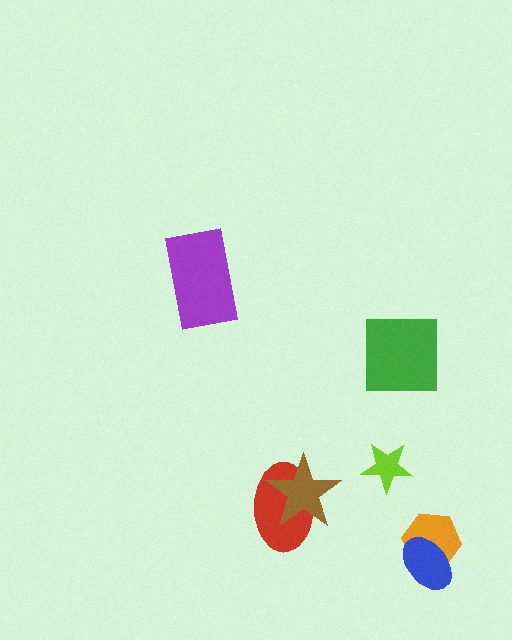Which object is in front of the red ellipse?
The brown star is in front of the red ellipse.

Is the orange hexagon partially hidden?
Yes, it is partially covered by another shape.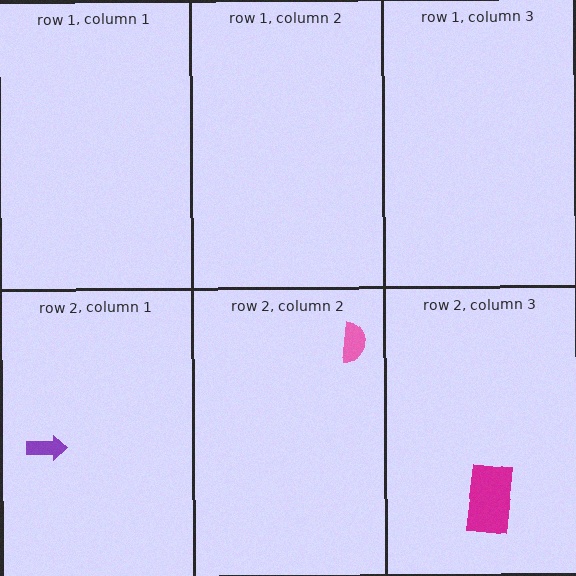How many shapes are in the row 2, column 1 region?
1.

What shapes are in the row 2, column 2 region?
The pink semicircle.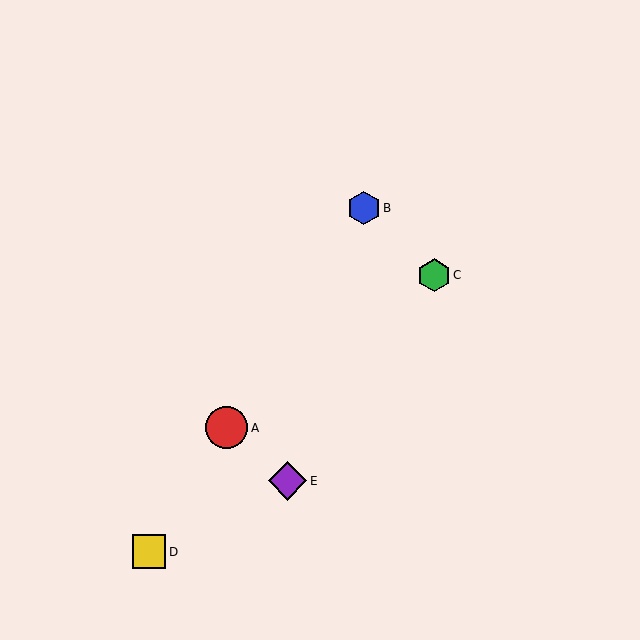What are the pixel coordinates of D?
Object D is at (149, 552).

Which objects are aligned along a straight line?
Objects A, B, D are aligned along a straight line.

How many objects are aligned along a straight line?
3 objects (A, B, D) are aligned along a straight line.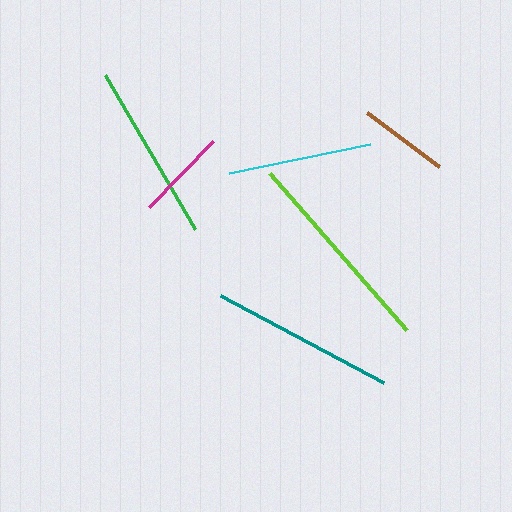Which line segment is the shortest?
The brown line is the shortest at approximately 90 pixels.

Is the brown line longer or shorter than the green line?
The green line is longer than the brown line.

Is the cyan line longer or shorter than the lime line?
The lime line is longer than the cyan line.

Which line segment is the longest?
The lime line is the longest at approximately 209 pixels.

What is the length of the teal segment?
The teal segment is approximately 184 pixels long.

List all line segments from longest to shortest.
From longest to shortest: lime, teal, green, cyan, magenta, brown.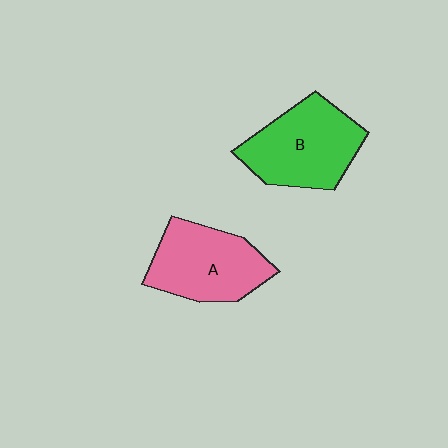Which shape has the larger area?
Shape B (green).